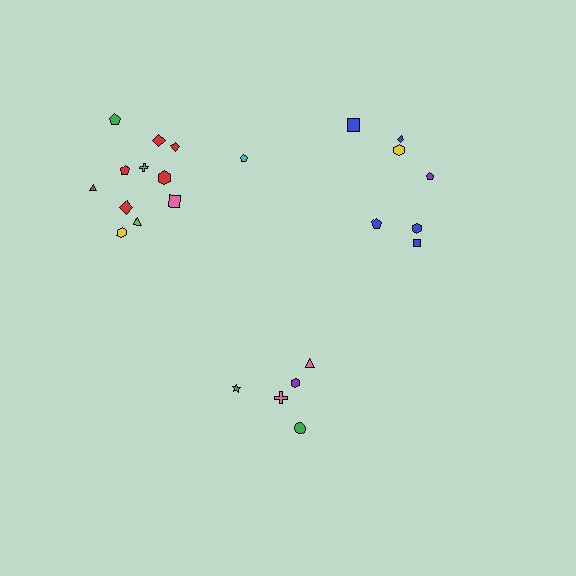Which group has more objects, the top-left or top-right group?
The top-left group.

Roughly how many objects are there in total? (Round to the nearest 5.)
Roughly 25 objects in total.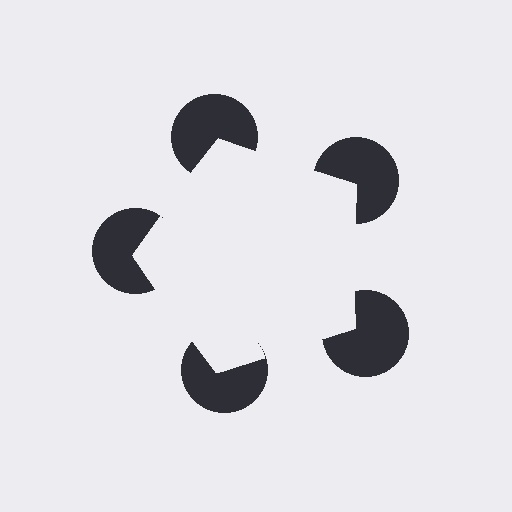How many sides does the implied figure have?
5 sides.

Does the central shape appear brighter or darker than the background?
It typically appears slightly brighter than the background, even though no actual brightness change is drawn.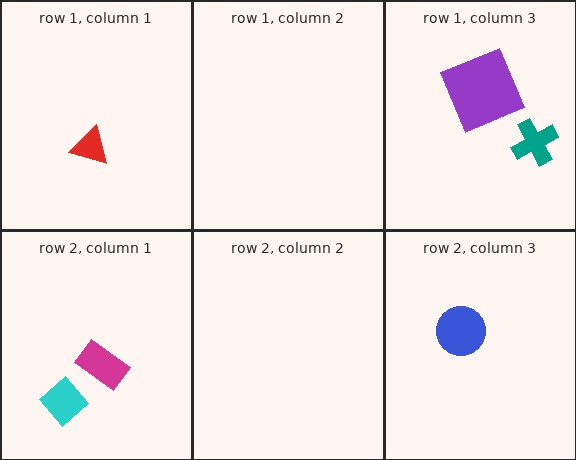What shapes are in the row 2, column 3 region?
The blue circle.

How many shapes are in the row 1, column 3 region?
2.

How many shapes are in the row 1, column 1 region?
1.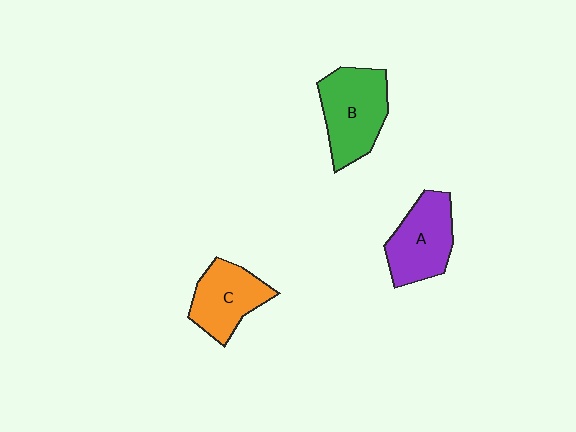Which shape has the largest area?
Shape B (green).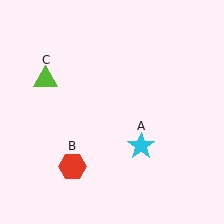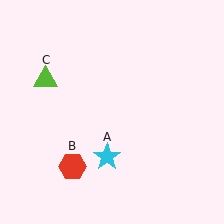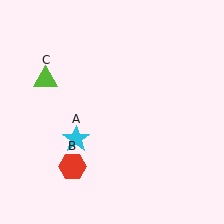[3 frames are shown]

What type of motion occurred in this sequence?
The cyan star (object A) rotated clockwise around the center of the scene.